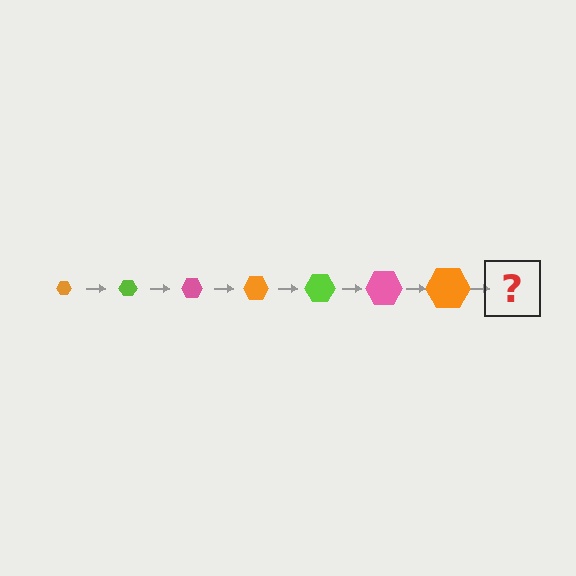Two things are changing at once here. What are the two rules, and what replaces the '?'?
The two rules are that the hexagon grows larger each step and the color cycles through orange, lime, and pink. The '?' should be a lime hexagon, larger than the previous one.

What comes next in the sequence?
The next element should be a lime hexagon, larger than the previous one.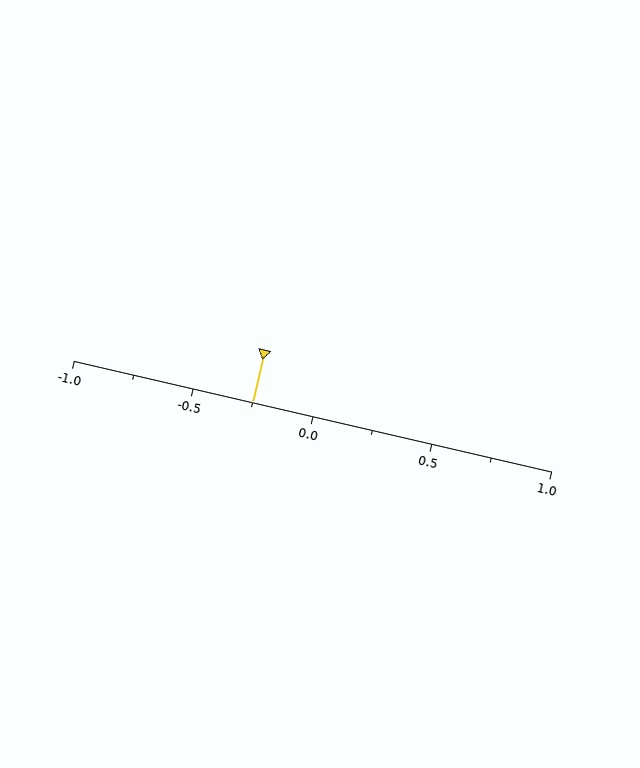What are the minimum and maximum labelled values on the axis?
The axis runs from -1.0 to 1.0.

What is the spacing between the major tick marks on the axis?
The major ticks are spaced 0.5 apart.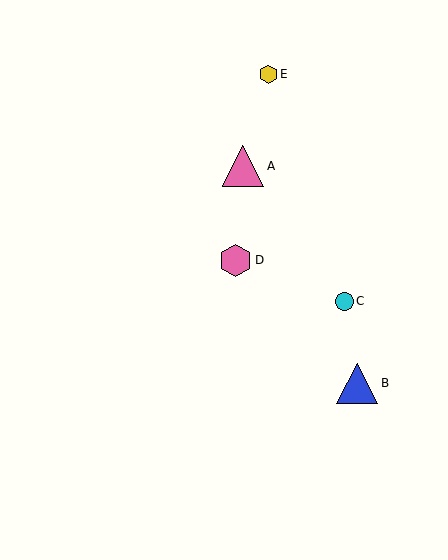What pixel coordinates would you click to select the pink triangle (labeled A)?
Click at (243, 166) to select the pink triangle A.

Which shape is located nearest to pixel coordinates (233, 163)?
The pink triangle (labeled A) at (243, 166) is nearest to that location.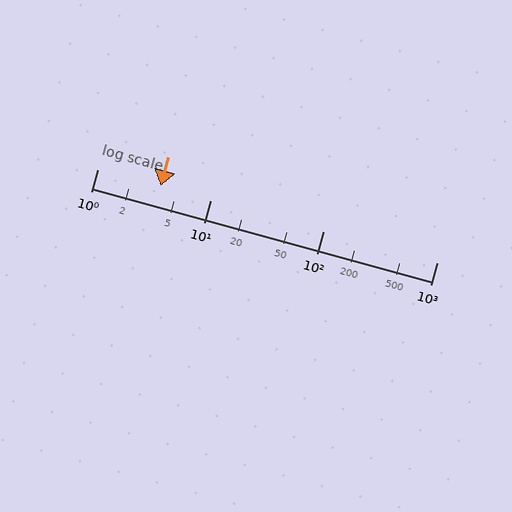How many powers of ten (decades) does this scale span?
The scale spans 3 decades, from 1 to 1000.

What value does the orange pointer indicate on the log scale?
The pointer indicates approximately 3.6.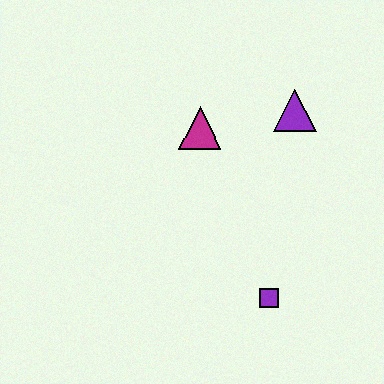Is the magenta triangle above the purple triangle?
No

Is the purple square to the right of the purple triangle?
No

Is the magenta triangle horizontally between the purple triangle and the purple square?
No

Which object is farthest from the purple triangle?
The purple square is farthest from the purple triangle.